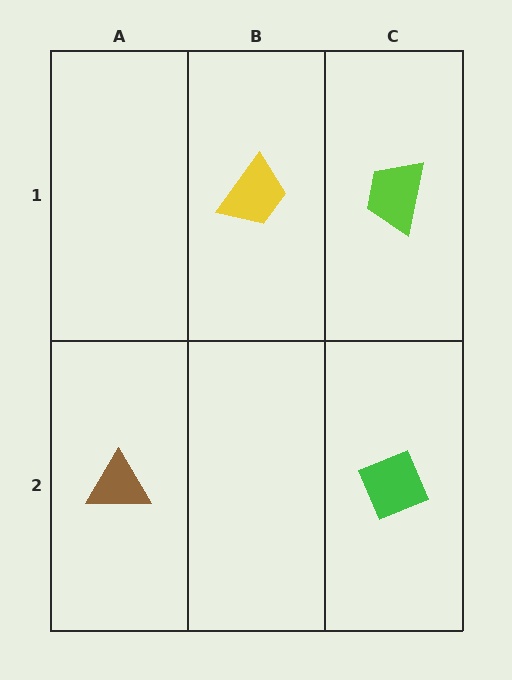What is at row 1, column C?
A lime trapezoid.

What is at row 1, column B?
A yellow trapezoid.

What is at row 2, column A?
A brown triangle.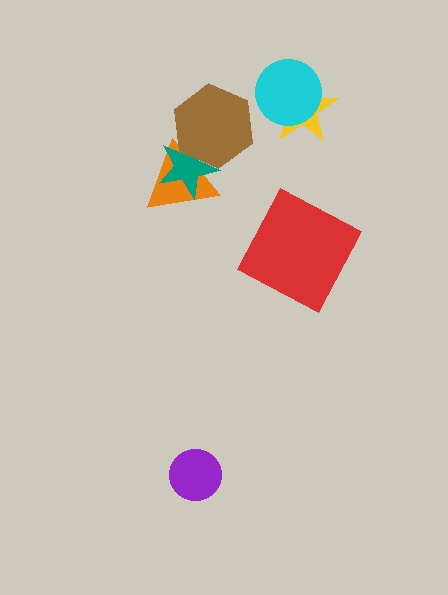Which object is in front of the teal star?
The brown hexagon is in front of the teal star.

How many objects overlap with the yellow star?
1 object overlaps with the yellow star.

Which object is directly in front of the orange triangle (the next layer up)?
The teal star is directly in front of the orange triangle.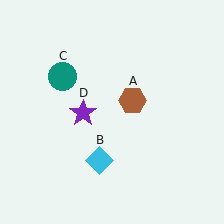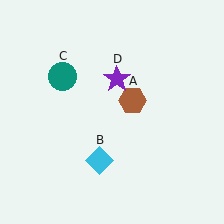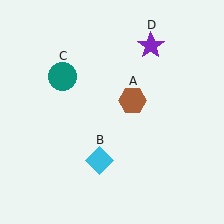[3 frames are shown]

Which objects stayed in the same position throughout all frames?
Brown hexagon (object A) and cyan diamond (object B) and teal circle (object C) remained stationary.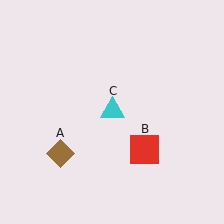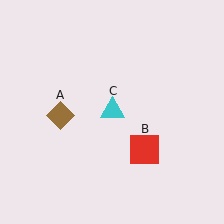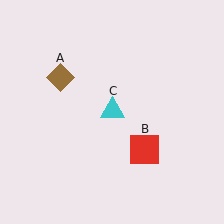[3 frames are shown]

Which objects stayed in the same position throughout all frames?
Red square (object B) and cyan triangle (object C) remained stationary.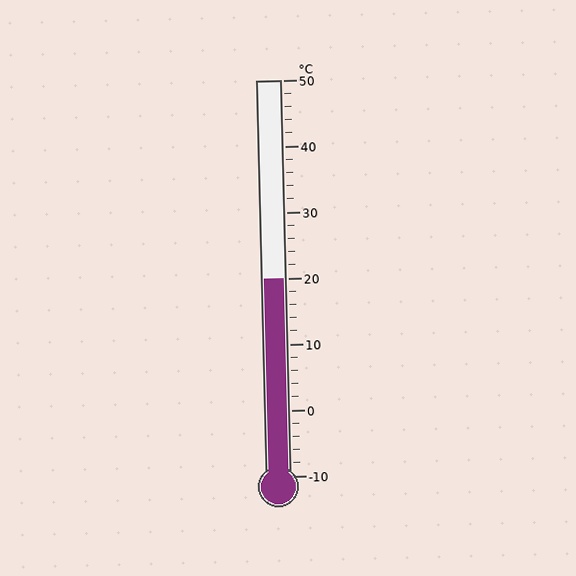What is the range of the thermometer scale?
The thermometer scale ranges from -10°C to 50°C.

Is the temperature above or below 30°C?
The temperature is below 30°C.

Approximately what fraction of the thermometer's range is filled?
The thermometer is filled to approximately 50% of its range.